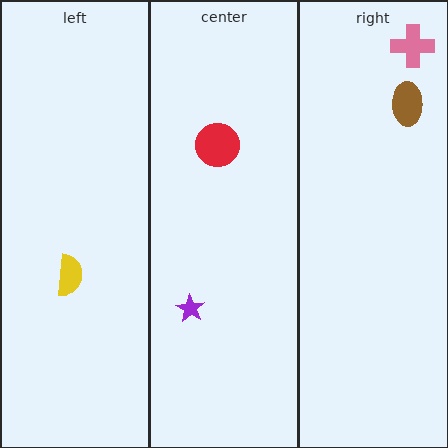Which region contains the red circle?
The center region.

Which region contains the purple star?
The center region.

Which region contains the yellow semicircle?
The left region.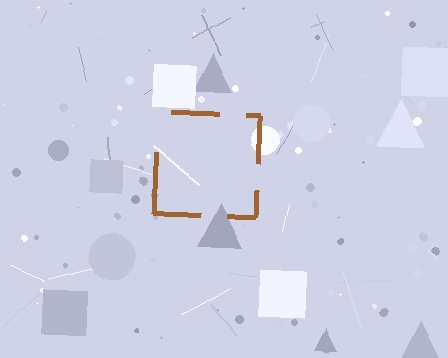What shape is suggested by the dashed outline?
The dashed outline suggests a square.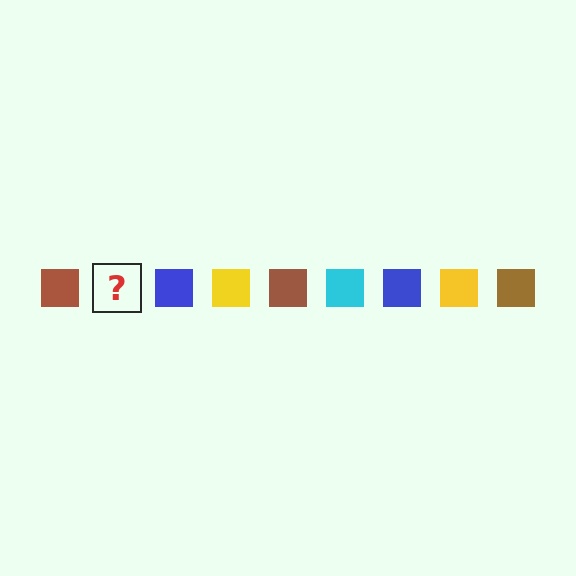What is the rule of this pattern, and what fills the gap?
The rule is that the pattern cycles through brown, cyan, blue, yellow squares. The gap should be filled with a cyan square.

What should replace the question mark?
The question mark should be replaced with a cyan square.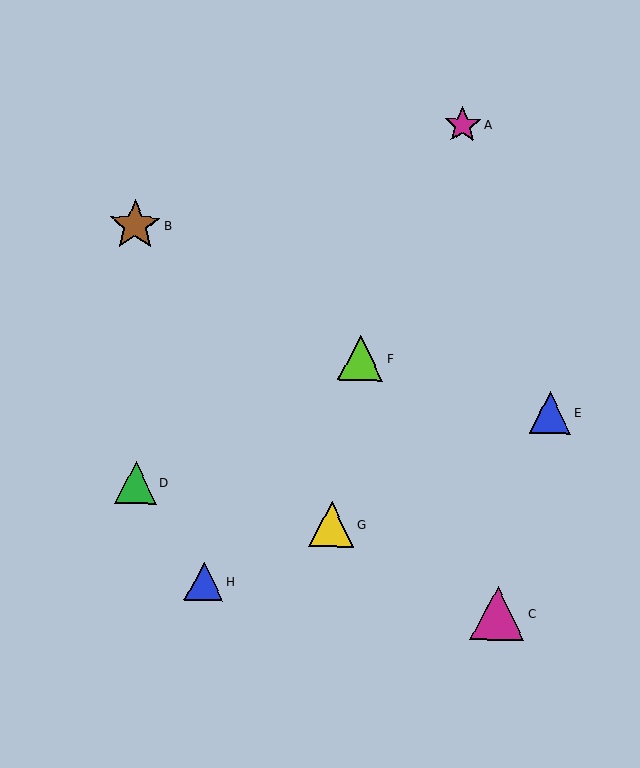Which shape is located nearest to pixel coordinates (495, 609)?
The magenta triangle (labeled C) at (497, 613) is nearest to that location.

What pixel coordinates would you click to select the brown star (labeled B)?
Click at (135, 225) to select the brown star B.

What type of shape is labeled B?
Shape B is a brown star.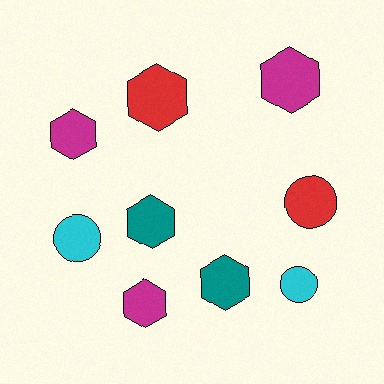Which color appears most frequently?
Magenta, with 3 objects.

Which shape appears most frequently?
Hexagon, with 6 objects.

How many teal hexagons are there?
There are 2 teal hexagons.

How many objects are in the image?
There are 9 objects.